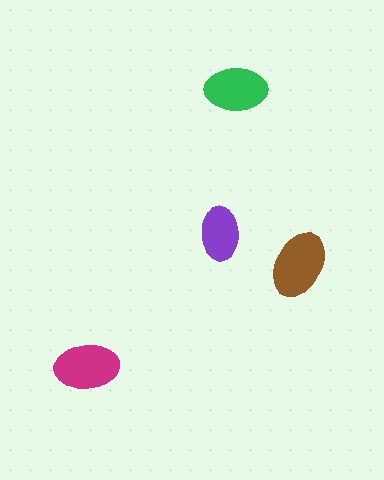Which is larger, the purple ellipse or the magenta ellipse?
The magenta one.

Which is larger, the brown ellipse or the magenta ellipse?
The brown one.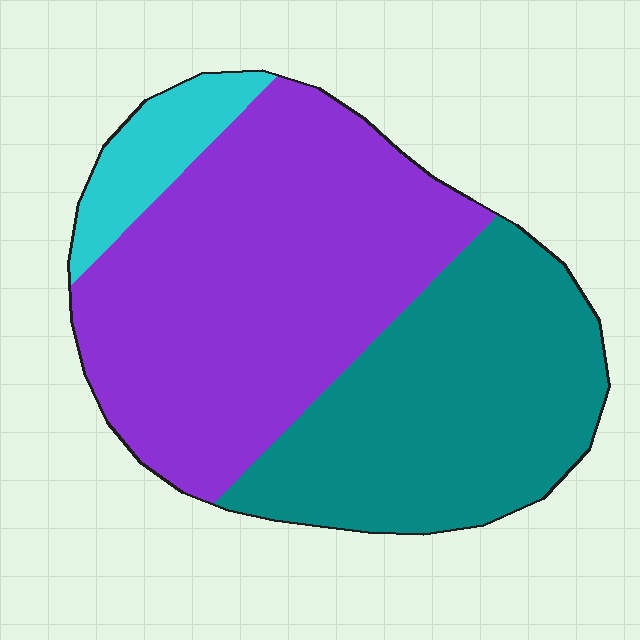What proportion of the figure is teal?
Teal takes up about three eighths (3/8) of the figure.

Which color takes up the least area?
Cyan, at roughly 10%.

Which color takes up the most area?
Purple, at roughly 55%.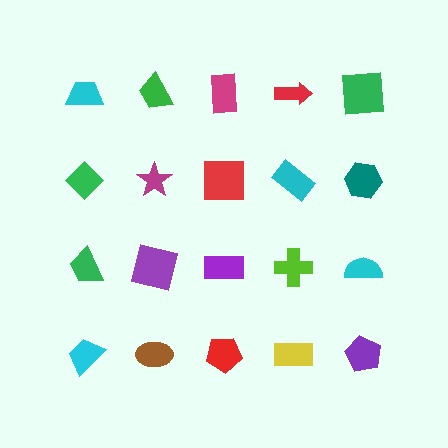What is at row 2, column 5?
A teal hexagon.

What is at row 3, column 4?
A lime cross.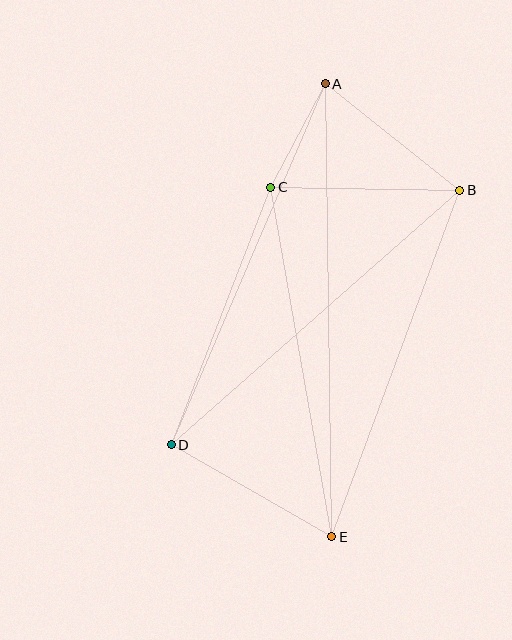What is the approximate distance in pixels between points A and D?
The distance between A and D is approximately 393 pixels.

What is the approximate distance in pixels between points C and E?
The distance between C and E is approximately 355 pixels.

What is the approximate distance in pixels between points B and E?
The distance between B and E is approximately 369 pixels.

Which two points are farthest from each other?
Points A and E are farthest from each other.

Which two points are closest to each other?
Points A and C are closest to each other.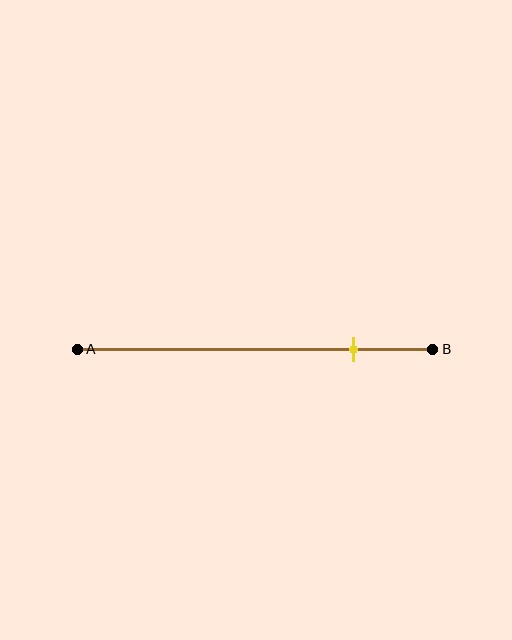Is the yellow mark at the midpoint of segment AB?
No, the mark is at about 80% from A, not at the 50% midpoint.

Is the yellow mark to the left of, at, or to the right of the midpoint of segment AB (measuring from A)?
The yellow mark is to the right of the midpoint of segment AB.